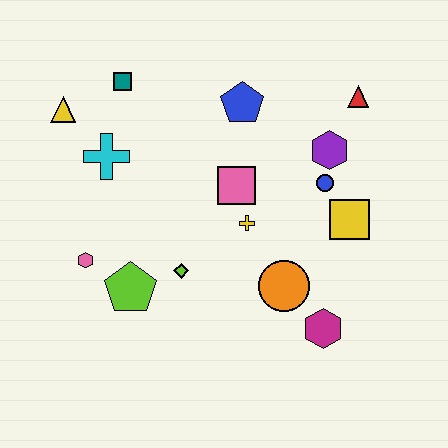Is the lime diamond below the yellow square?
Yes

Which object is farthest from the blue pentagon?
The magenta hexagon is farthest from the blue pentagon.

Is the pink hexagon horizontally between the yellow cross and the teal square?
No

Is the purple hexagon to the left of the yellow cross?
No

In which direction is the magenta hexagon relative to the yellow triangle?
The magenta hexagon is to the right of the yellow triangle.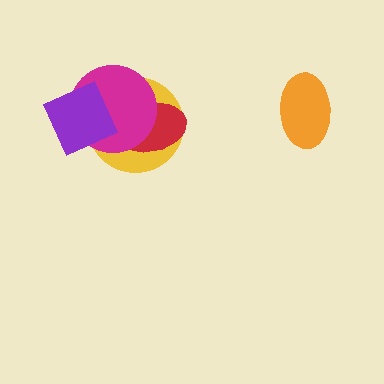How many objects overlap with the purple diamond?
2 objects overlap with the purple diamond.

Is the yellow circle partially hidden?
Yes, it is partially covered by another shape.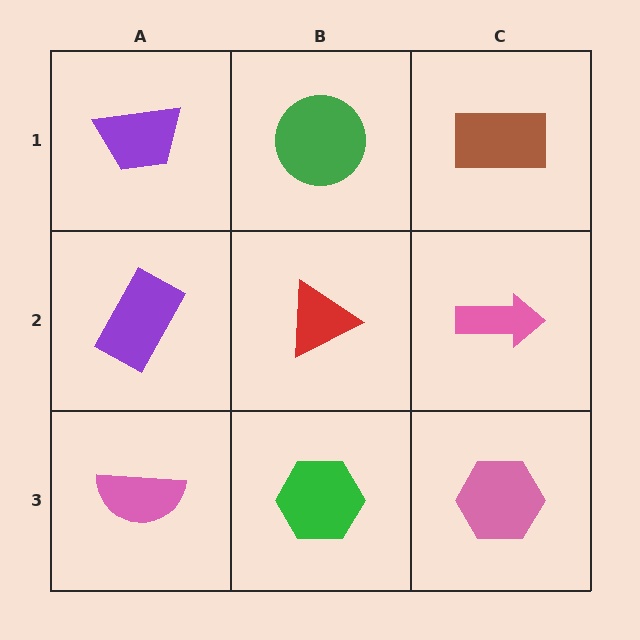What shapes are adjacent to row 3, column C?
A pink arrow (row 2, column C), a green hexagon (row 3, column B).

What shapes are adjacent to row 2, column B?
A green circle (row 1, column B), a green hexagon (row 3, column B), a purple rectangle (row 2, column A), a pink arrow (row 2, column C).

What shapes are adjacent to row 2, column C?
A brown rectangle (row 1, column C), a pink hexagon (row 3, column C), a red triangle (row 2, column B).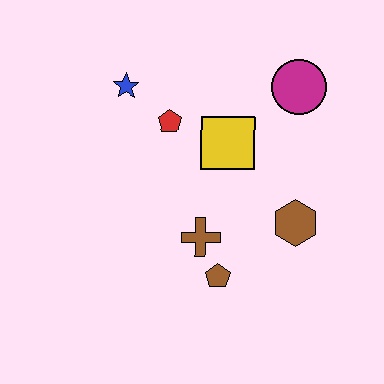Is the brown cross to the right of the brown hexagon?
No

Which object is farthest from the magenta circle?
The brown pentagon is farthest from the magenta circle.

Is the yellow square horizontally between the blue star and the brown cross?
No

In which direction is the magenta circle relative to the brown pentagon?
The magenta circle is above the brown pentagon.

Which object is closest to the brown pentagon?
The brown cross is closest to the brown pentagon.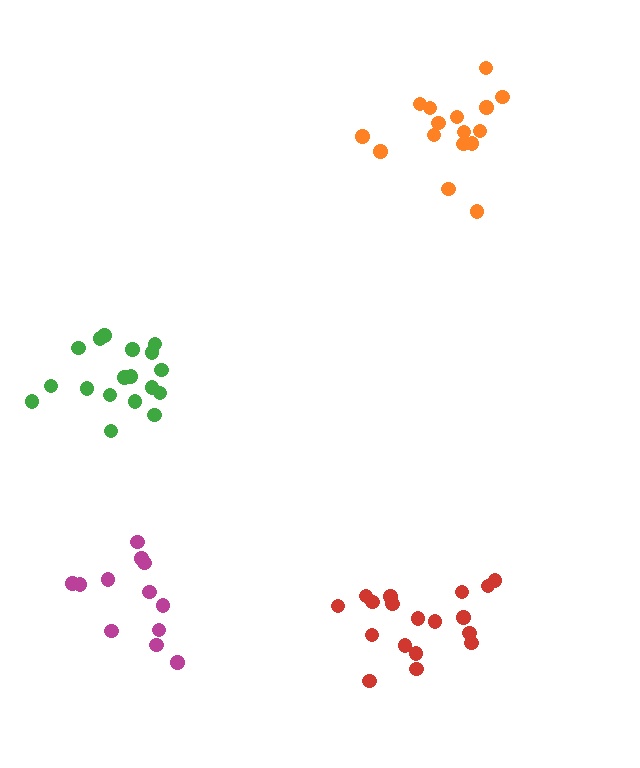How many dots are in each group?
Group 1: 12 dots, Group 2: 18 dots, Group 3: 18 dots, Group 4: 16 dots (64 total).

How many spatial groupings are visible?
There are 4 spatial groupings.